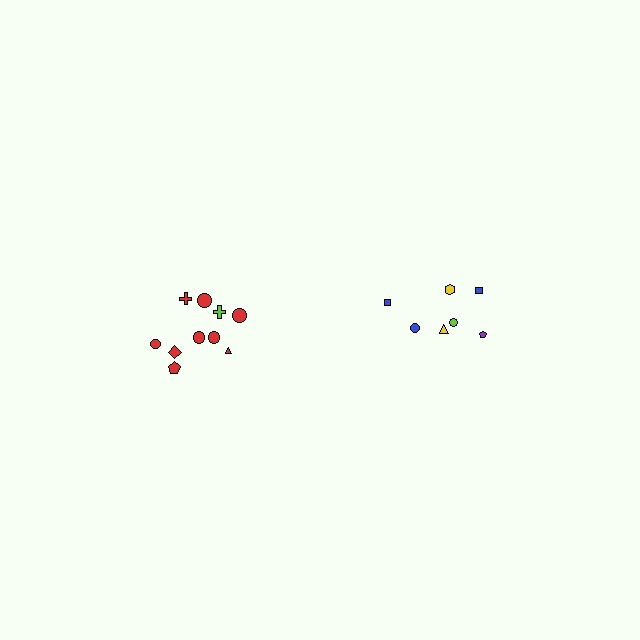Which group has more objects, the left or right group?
The left group.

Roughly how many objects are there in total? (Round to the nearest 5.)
Roughly 15 objects in total.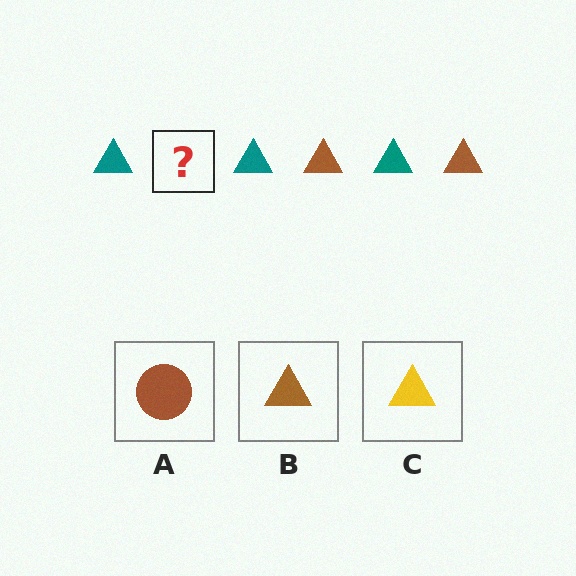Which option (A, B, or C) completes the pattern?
B.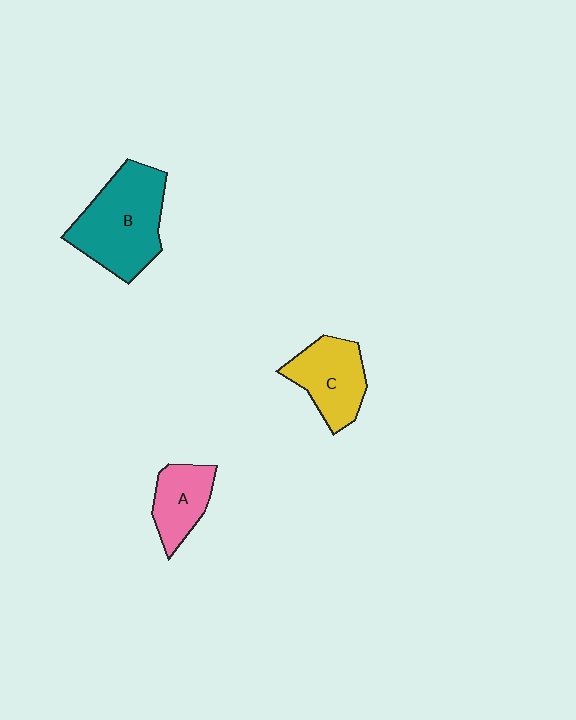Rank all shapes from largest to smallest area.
From largest to smallest: B (teal), C (yellow), A (pink).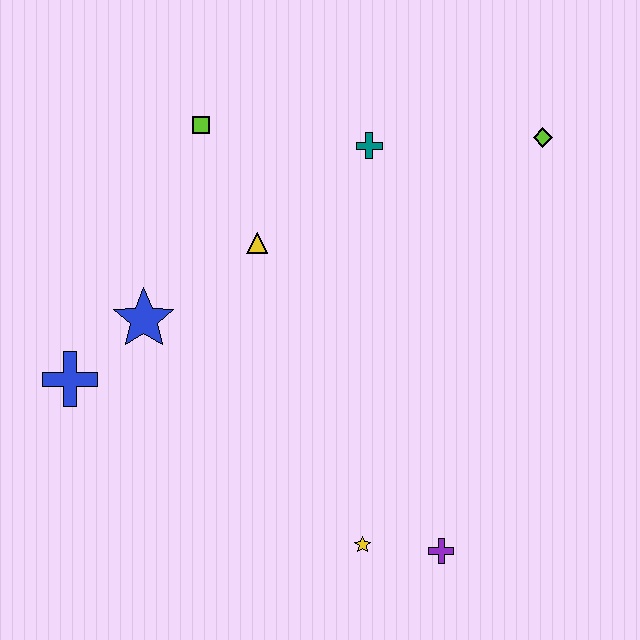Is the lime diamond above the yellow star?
Yes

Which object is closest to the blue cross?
The blue star is closest to the blue cross.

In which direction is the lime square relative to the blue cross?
The lime square is above the blue cross.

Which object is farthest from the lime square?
The purple cross is farthest from the lime square.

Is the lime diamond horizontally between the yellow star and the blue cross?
No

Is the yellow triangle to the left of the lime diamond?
Yes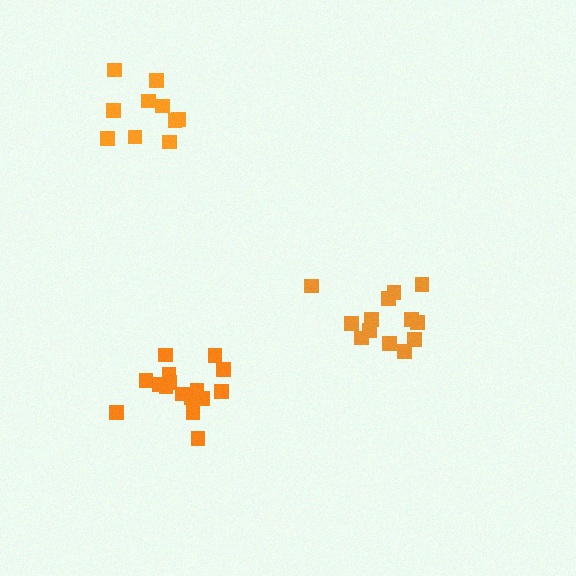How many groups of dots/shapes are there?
There are 3 groups.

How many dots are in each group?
Group 1: 10 dots, Group 2: 13 dots, Group 3: 16 dots (39 total).